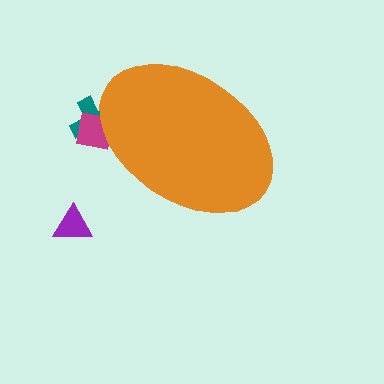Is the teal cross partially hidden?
Yes, the teal cross is partially hidden behind the orange ellipse.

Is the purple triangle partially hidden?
No, the purple triangle is fully visible.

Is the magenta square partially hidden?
Yes, the magenta square is partially hidden behind the orange ellipse.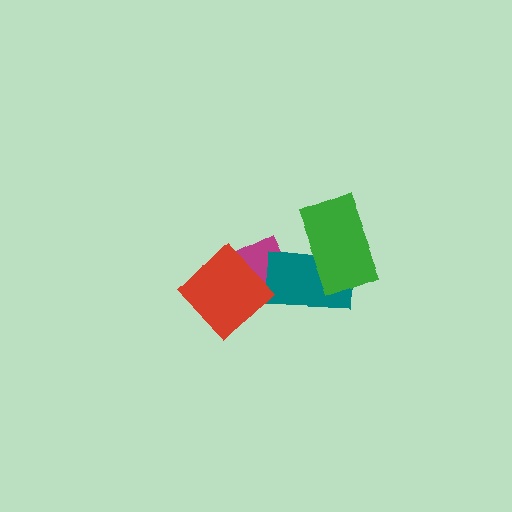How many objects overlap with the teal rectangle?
2 objects overlap with the teal rectangle.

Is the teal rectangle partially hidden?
Yes, it is partially covered by another shape.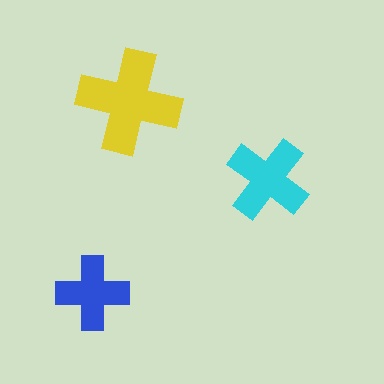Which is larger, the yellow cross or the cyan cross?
The yellow one.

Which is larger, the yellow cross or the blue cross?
The yellow one.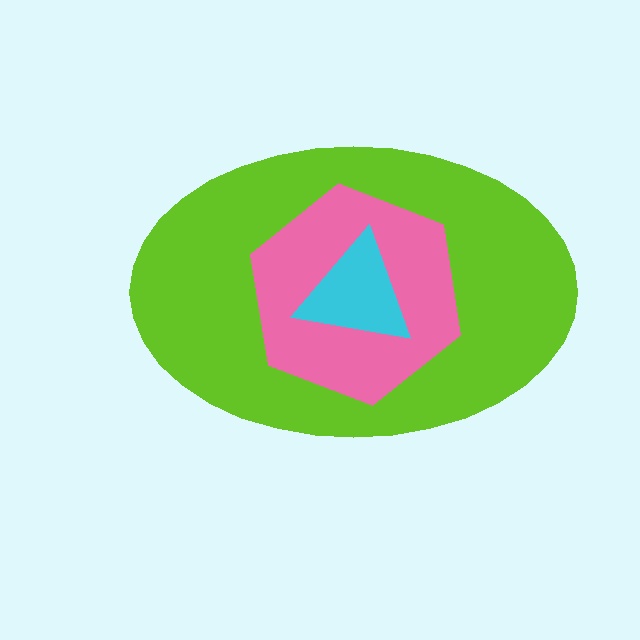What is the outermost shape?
The lime ellipse.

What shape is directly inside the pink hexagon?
The cyan triangle.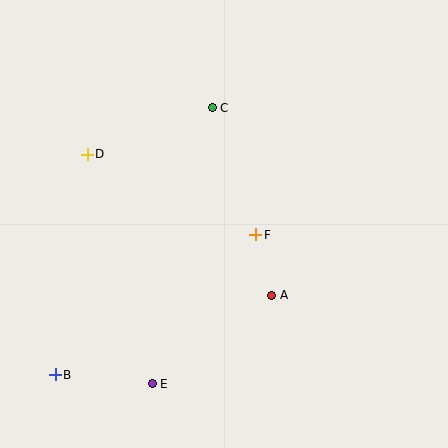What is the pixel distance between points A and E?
The distance between A and E is 149 pixels.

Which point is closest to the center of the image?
Point F at (256, 235) is closest to the center.